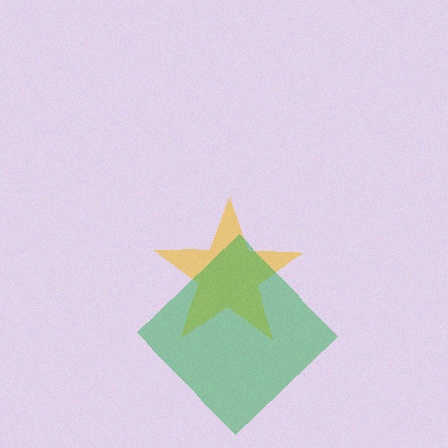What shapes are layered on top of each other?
The layered shapes are: a yellow star, a green diamond.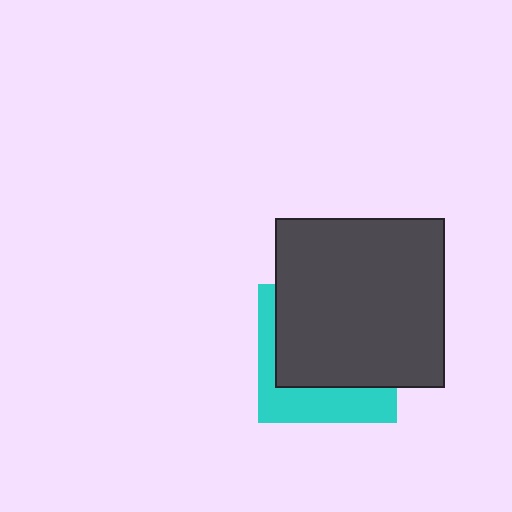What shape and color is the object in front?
The object in front is a dark gray square.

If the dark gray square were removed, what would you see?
You would see the complete cyan square.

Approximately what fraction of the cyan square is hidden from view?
Roughly 65% of the cyan square is hidden behind the dark gray square.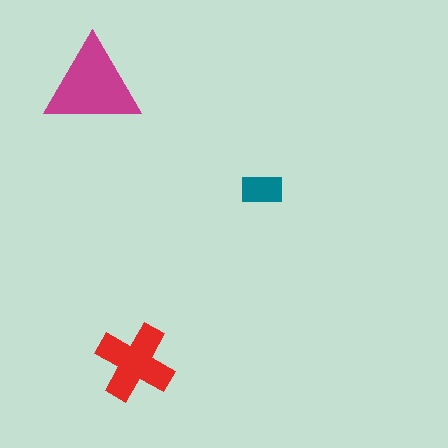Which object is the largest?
The magenta triangle.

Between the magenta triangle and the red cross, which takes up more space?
The magenta triangle.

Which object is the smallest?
The teal rectangle.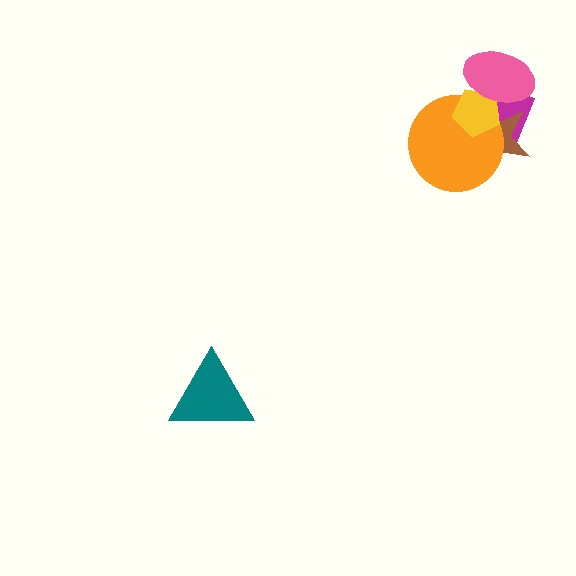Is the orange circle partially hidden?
Yes, it is partially covered by another shape.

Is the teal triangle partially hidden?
No, no other shape covers it.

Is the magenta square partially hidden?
Yes, it is partially covered by another shape.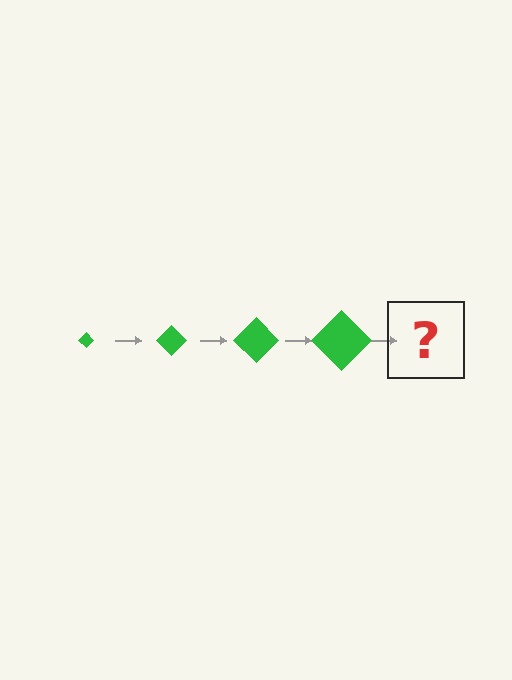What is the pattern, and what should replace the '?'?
The pattern is that the diamond gets progressively larger each step. The '?' should be a green diamond, larger than the previous one.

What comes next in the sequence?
The next element should be a green diamond, larger than the previous one.